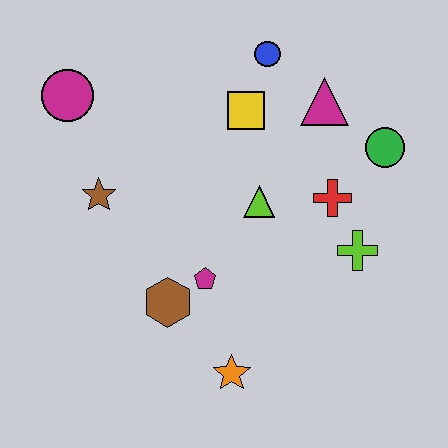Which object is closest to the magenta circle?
The brown star is closest to the magenta circle.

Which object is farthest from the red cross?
The magenta circle is farthest from the red cross.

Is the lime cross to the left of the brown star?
No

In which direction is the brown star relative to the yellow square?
The brown star is to the left of the yellow square.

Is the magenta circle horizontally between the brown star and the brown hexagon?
No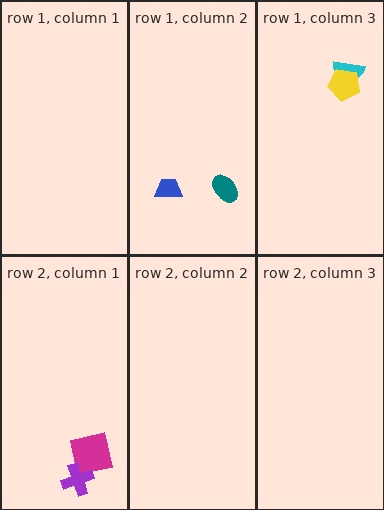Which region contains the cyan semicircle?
The row 1, column 3 region.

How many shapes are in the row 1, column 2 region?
2.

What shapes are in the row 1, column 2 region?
The teal ellipse, the blue trapezoid.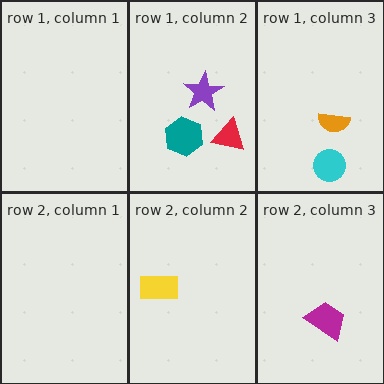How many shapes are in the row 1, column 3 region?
2.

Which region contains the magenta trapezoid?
The row 2, column 3 region.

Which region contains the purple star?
The row 1, column 2 region.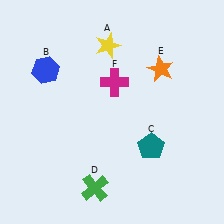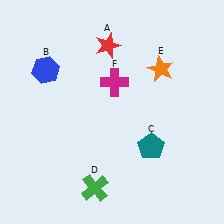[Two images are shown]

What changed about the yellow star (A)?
In Image 1, A is yellow. In Image 2, it changed to red.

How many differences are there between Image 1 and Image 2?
There is 1 difference between the two images.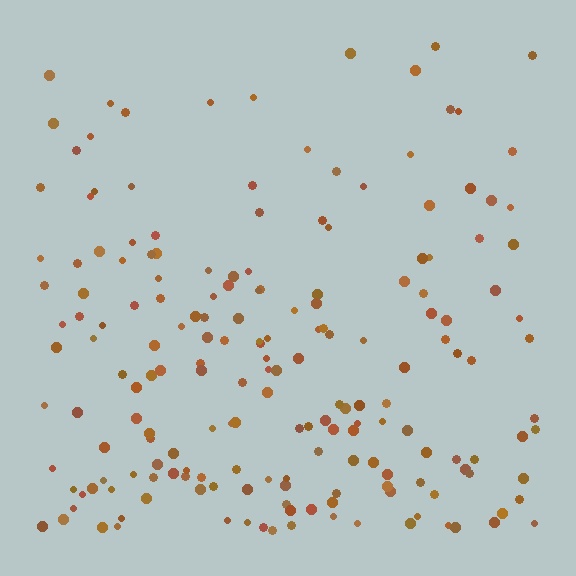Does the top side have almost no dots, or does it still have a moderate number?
Still a moderate number, just noticeably fewer than the bottom.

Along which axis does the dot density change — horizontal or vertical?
Vertical.